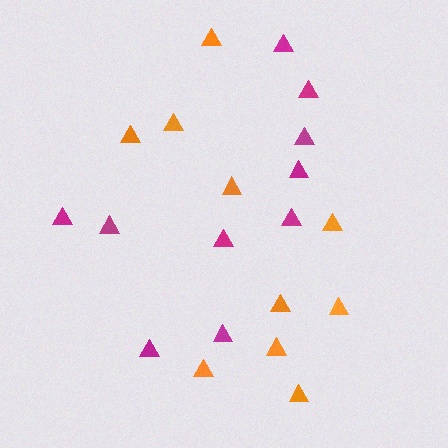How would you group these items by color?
There are 2 groups: one group of orange triangles (10) and one group of magenta triangles (10).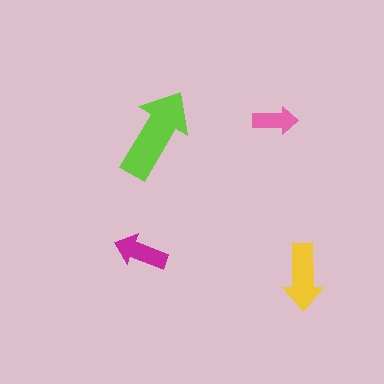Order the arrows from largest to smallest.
the lime one, the yellow one, the magenta one, the pink one.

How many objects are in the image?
There are 4 objects in the image.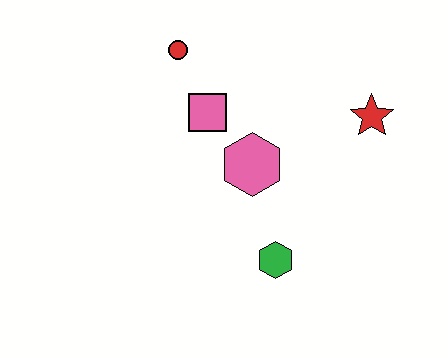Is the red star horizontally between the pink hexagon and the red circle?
No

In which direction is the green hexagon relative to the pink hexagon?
The green hexagon is below the pink hexagon.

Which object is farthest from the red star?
The red circle is farthest from the red star.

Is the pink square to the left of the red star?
Yes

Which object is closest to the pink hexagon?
The pink square is closest to the pink hexagon.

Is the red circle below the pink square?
No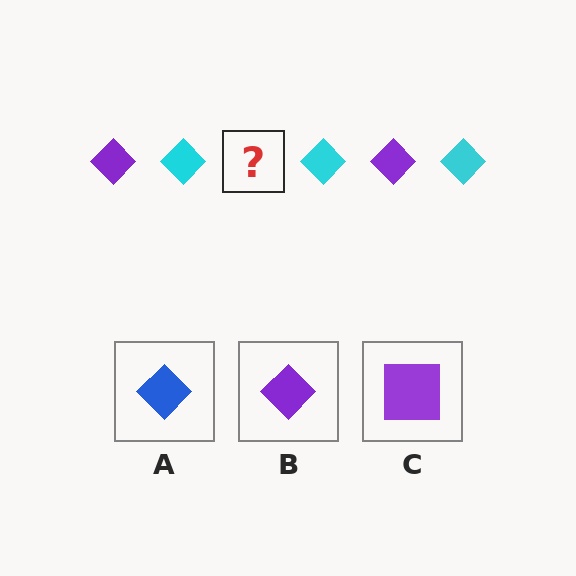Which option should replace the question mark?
Option B.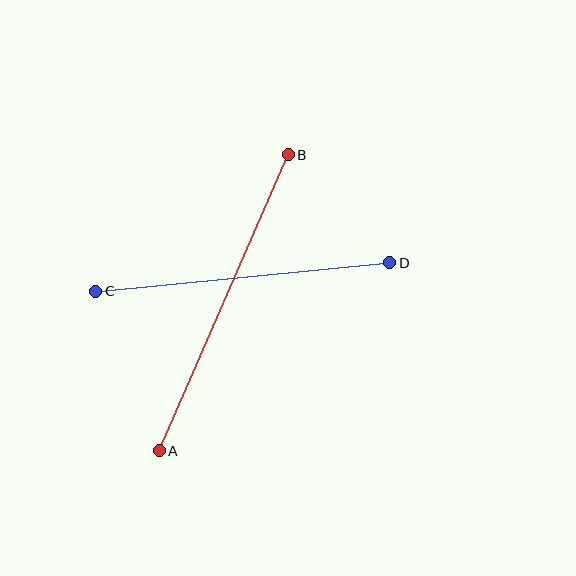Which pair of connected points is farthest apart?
Points A and B are farthest apart.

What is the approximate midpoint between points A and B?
The midpoint is at approximately (224, 303) pixels.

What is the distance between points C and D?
The distance is approximately 295 pixels.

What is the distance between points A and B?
The distance is approximately 323 pixels.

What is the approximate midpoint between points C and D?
The midpoint is at approximately (243, 277) pixels.